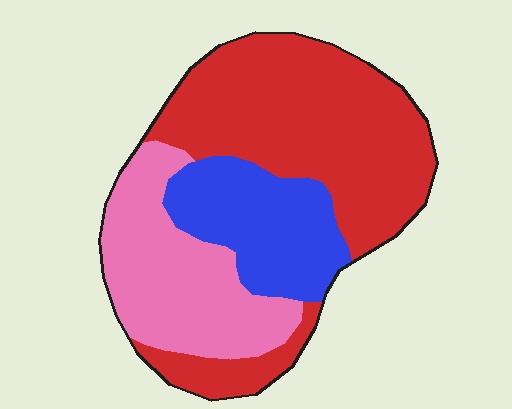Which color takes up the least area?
Blue, at roughly 20%.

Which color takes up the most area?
Red, at roughly 50%.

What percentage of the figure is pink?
Pink takes up between a sixth and a third of the figure.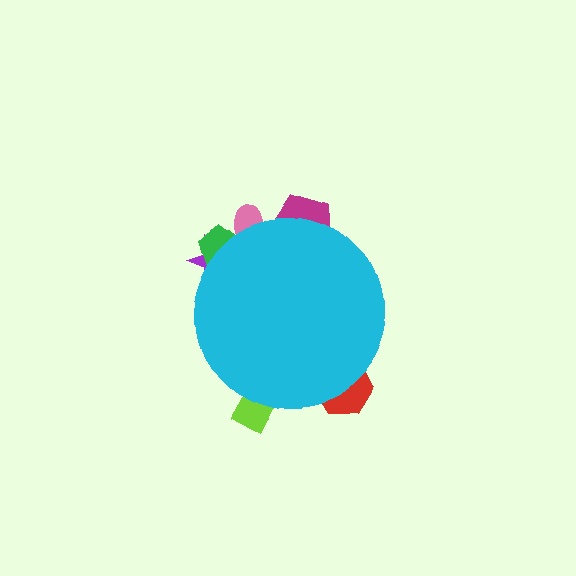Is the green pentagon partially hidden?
Yes, the green pentagon is partially hidden behind the cyan circle.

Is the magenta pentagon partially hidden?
Yes, the magenta pentagon is partially hidden behind the cyan circle.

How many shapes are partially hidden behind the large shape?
6 shapes are partially hidden.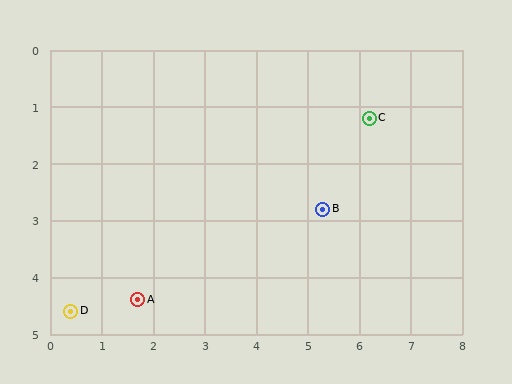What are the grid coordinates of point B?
Point B is at approximately (5.3, 2.8).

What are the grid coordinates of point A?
Point A is at approximately (1.7, 4.4).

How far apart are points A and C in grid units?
Points A and C are about 5.5 grid units apart.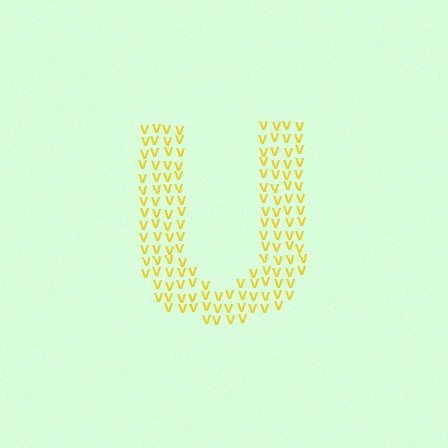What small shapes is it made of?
It is made of small letter V's.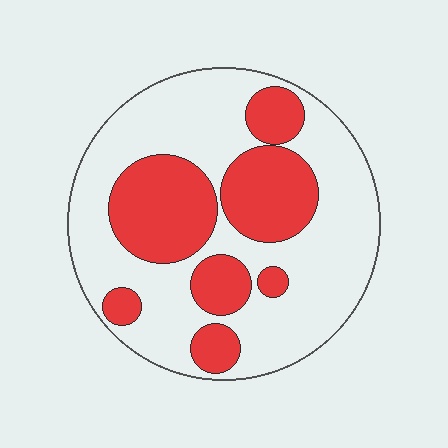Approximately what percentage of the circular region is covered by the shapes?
Approximately 35%.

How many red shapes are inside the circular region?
7.